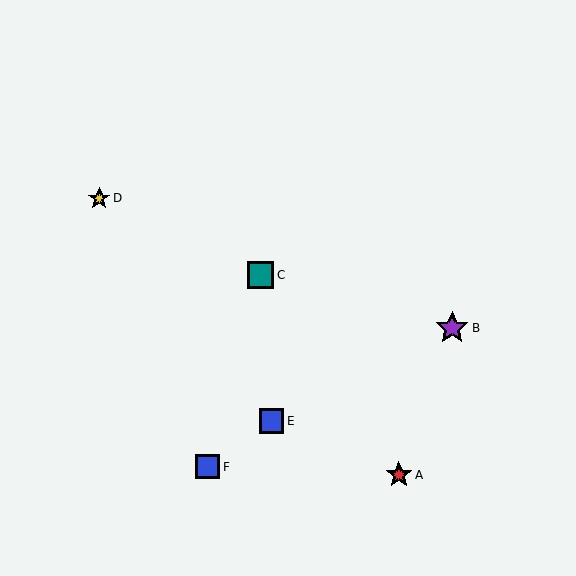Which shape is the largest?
The purple star (labeled B) is the largest.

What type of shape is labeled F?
Shape F is a blue square.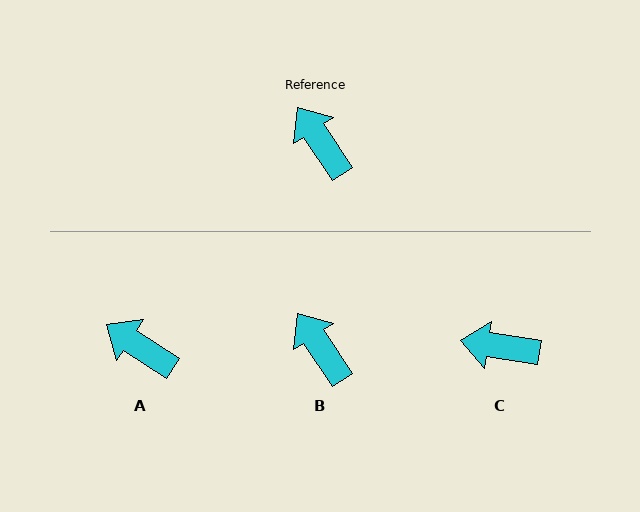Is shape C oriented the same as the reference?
No, it is off by about 48 degrees.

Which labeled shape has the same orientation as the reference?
B.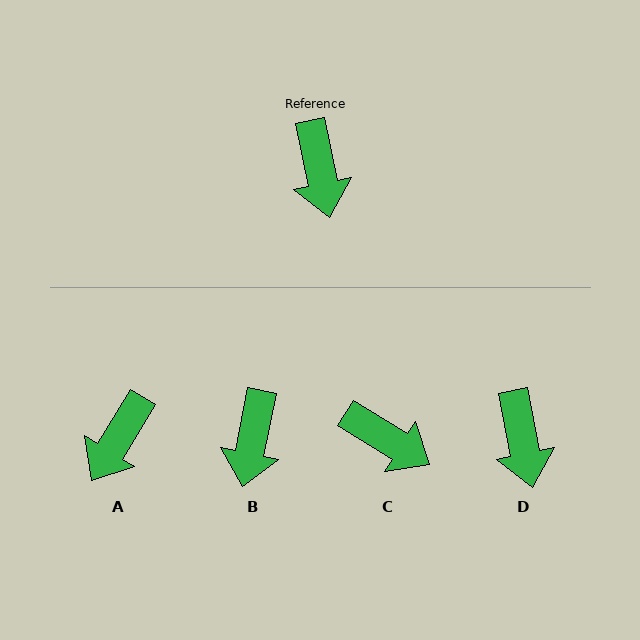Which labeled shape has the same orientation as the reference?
D.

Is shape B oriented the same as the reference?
No, it is off by about 23 degrees.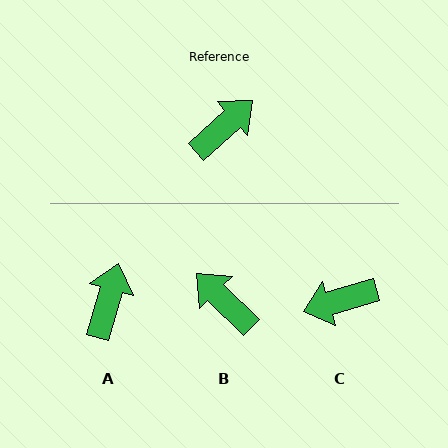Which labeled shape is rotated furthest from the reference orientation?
C, about 154 degrees away.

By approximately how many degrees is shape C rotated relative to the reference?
Approximately 154 degrees counter-clockwise.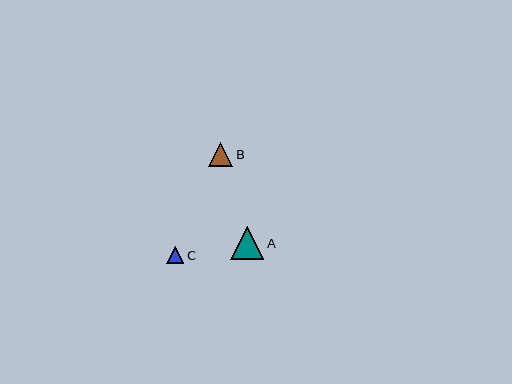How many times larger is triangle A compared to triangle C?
Triangle A is approximately 2.0 times the size of triangle C.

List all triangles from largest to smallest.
From largest to smallest: A, B, C.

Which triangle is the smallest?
Triangle C is the smallest with a size of approximately 17 pixels.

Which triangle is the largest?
Triangle A is the largest with a size of approximately 33 pixels.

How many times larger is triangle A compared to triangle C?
Triangle A is approximately 2.0 times the size of triangle C.